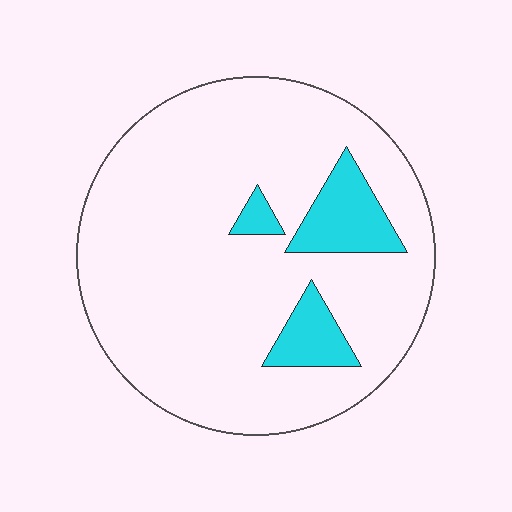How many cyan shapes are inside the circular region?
3.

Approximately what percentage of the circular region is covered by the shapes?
Approximately 10%.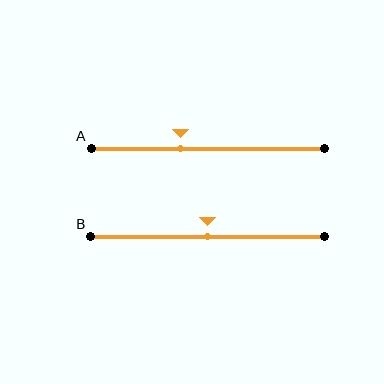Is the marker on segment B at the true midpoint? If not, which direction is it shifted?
Yes, the marker on segment B is at the true midpoint.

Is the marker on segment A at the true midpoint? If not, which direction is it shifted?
No, the marker on segment A is shifted to the left by about 12% of the segment length.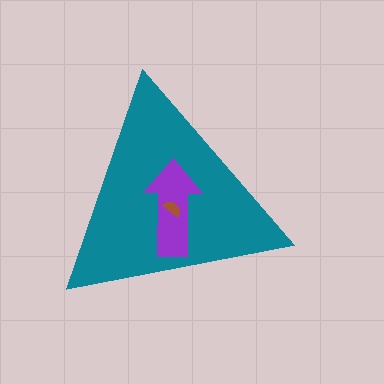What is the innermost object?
The brown semicircle.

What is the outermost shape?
The teal triangle.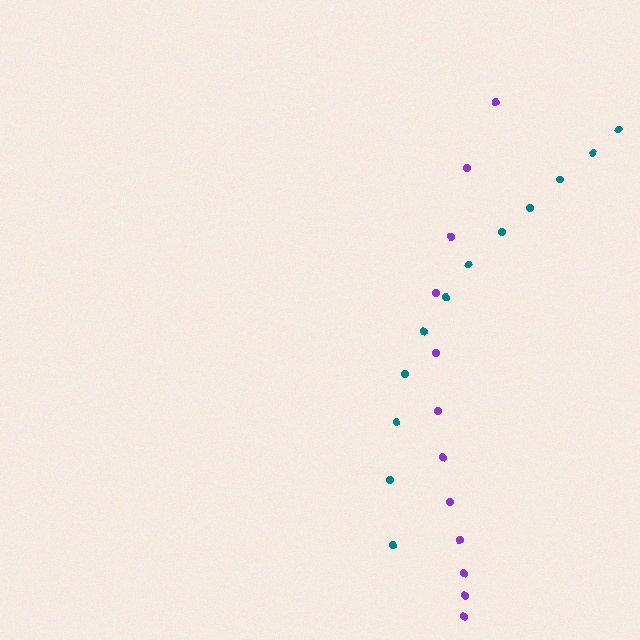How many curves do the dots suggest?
There are 2 distinct paths.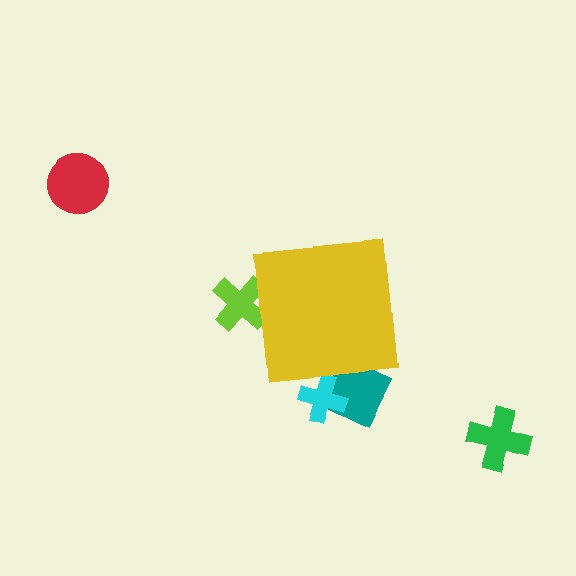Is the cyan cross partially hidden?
Yes, the cyan cross is partially hidden behind the yellow square.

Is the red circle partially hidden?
No, the red circle is fully visible.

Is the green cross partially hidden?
No, the green cross is fully visible.